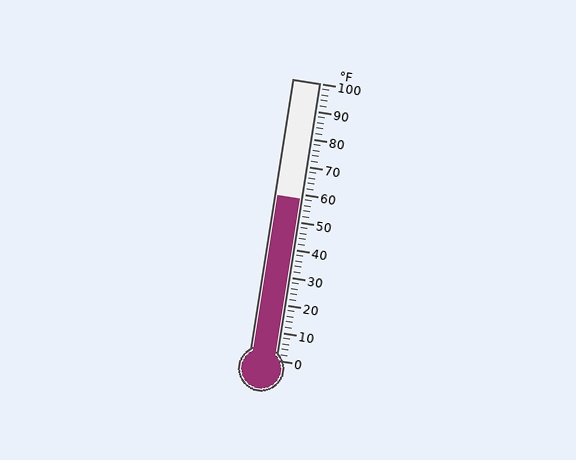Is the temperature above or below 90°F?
The temperature is below 90°F.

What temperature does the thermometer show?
The thermometer shows approximately 58°F.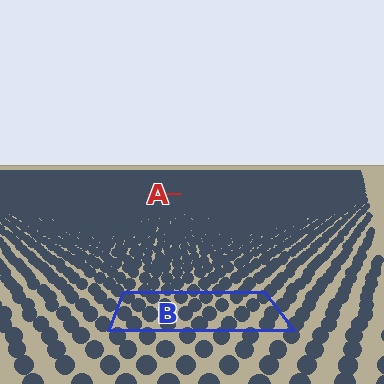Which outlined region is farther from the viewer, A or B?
Region A is farther from the viewer — the texture elements inside it appear smaller and more densely packed.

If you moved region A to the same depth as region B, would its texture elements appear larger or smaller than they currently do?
They would appear larger. At a closer depth, the same texture elements are projected at a bigger on-screen size.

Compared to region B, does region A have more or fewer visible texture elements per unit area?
Region A has more texture elements per unit area — they are packed more densely because it is farther away.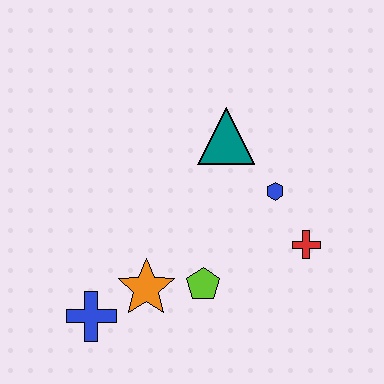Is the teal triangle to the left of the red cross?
Yes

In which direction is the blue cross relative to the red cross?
The blue cross is to the left of the red cross.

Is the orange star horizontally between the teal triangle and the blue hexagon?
No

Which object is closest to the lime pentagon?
The orange star is closest to the lime pentagon.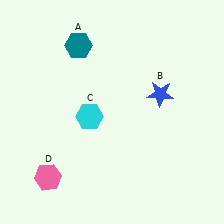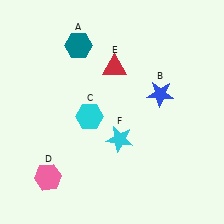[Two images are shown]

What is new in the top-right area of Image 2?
A red triangle (E) was added in the top-right area of Image 2.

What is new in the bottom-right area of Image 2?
A cyan star (F) was added in the bottom-right area of Image 2.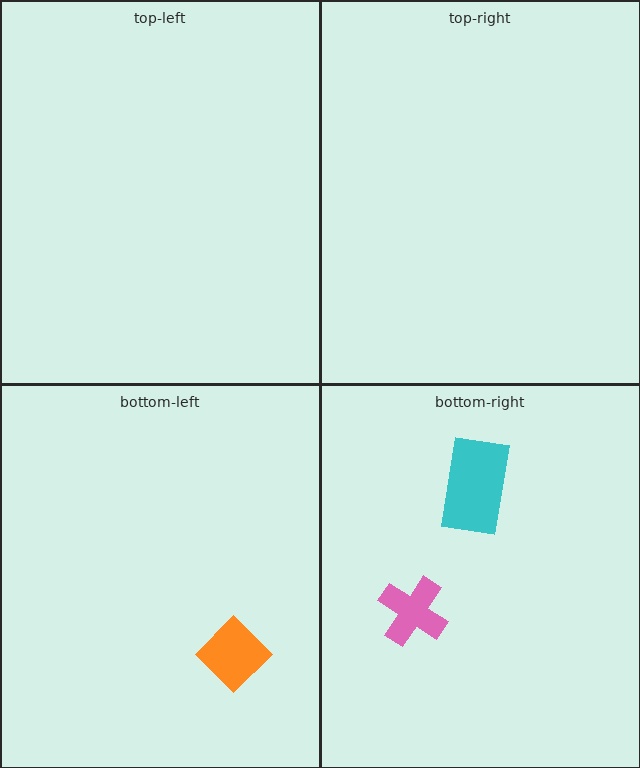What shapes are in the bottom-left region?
The orange diamond.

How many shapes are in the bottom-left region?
1.